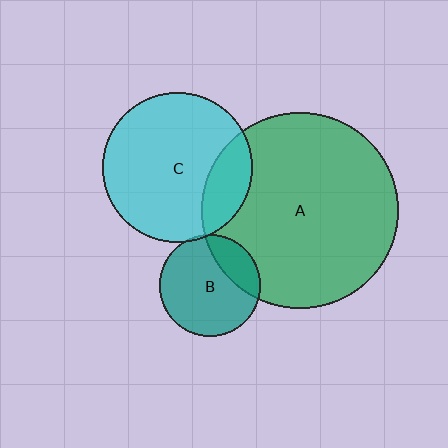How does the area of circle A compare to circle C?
Approximately 1.7 times.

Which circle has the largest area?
Circle A (green).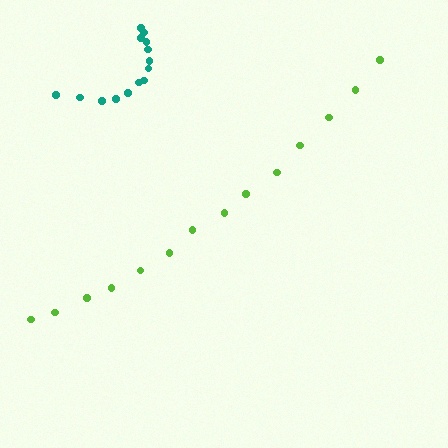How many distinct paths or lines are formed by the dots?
There are 2 distinct paths.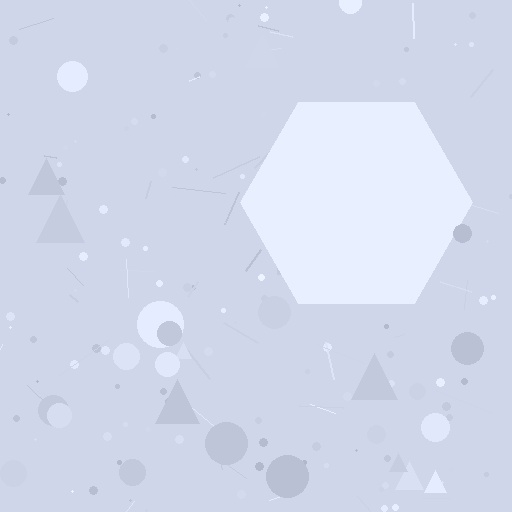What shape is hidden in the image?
A hexagon is hidden in the image.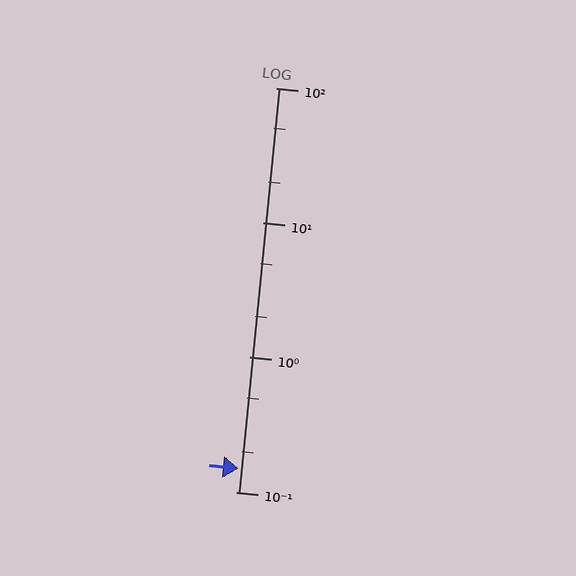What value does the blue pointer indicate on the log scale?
The pointer indicates approximately 0.15.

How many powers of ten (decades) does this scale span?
The scale spans 3 decades, from 0.1 to 100.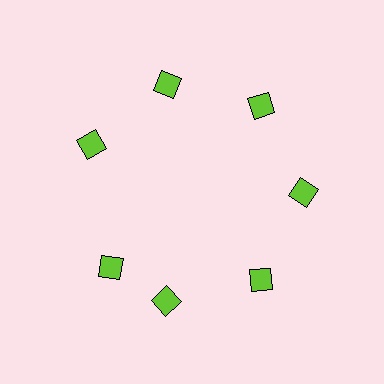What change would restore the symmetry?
The symmetry would be restored by rotating it back into even spacing with its neighbors so that all 7 diamonds sit at equal angles and equal distance from the center.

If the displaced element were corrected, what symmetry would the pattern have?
It would have 7-fold rotational symmetry — the pattern would map onto itself every 51 degrees.